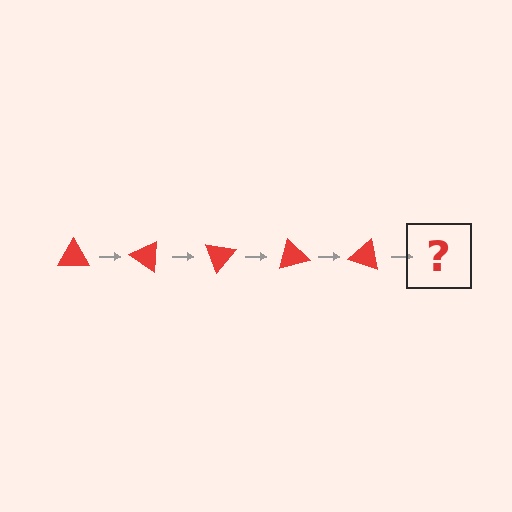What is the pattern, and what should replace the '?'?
The pattern is that the triangle rotates 35 degrees each step. The '?' should be a red triangle rotated 175 degrees.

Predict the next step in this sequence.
The next step is a red triangle rotated 175 degrees.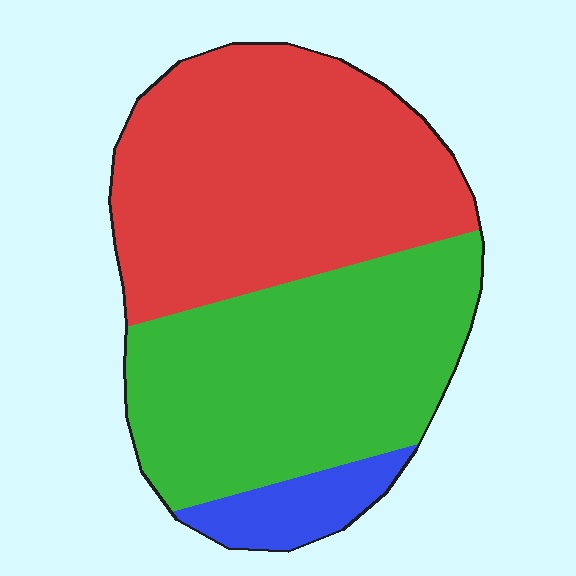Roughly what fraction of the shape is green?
Green covers around 45% of the shape.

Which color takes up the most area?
Red, at roughly 50%.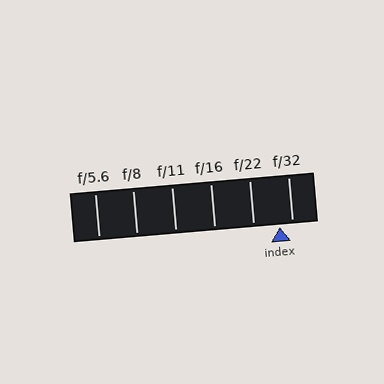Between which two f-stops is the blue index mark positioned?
The index mark is between f/22 and f/32.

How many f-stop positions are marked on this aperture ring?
There are 6 f-stop positions marked.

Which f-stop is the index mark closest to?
The index mark is closest to f/32.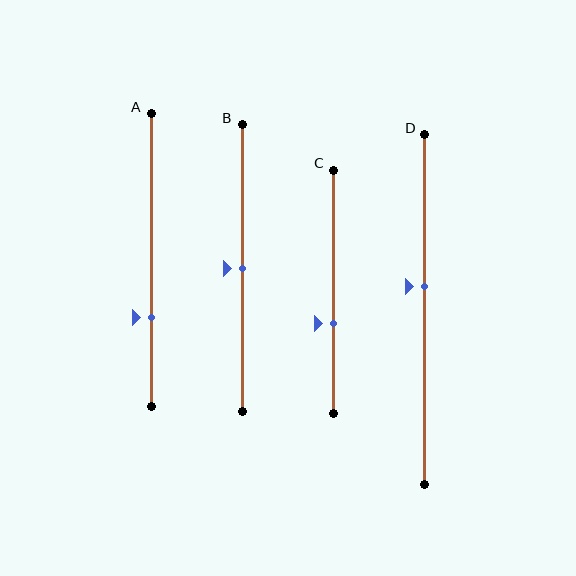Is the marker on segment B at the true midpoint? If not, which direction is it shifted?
Yes, the marker on segment B is at the true midpoint.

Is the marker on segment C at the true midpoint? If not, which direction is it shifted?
No, the marker on segment C is shifted downward by about 13% of the segment length.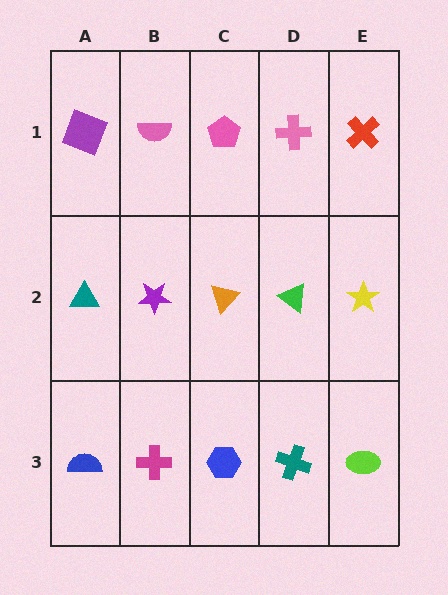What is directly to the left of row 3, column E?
A teal cross.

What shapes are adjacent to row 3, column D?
A green triangle (row 2, column D), a blue hexagon (row 3, column C), a lime ellipse (row 3, column E).